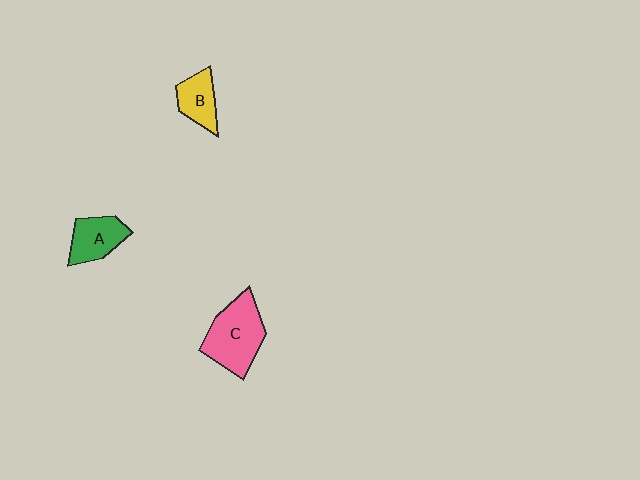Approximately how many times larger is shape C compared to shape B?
Approximately 1.9 times.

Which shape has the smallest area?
Shape B (yellow).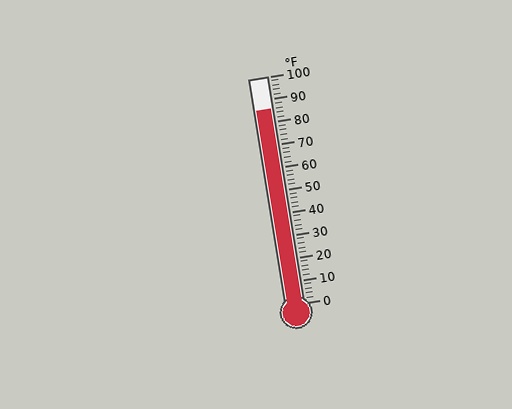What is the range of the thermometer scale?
The thermometer scale ranges from 0°F to 100°F.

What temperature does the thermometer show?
The thermometer shows approximately 86°F.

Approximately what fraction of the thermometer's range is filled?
The thermometer is filled to approximately 85% of its range.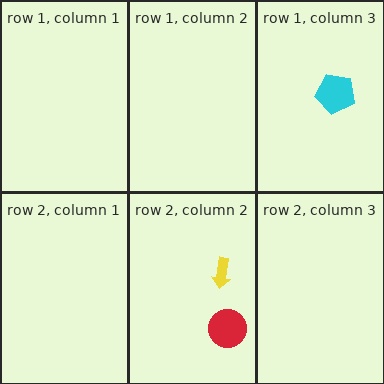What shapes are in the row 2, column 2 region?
The yellow arrow, the red circle.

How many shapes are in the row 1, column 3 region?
1.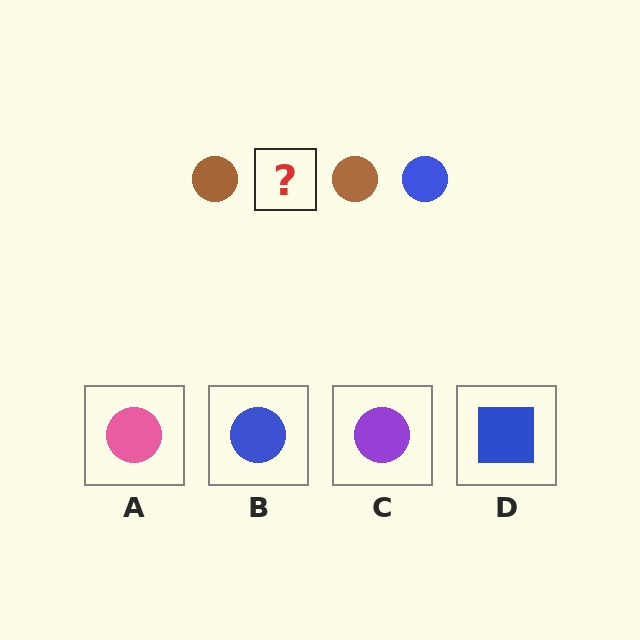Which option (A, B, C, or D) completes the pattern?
B.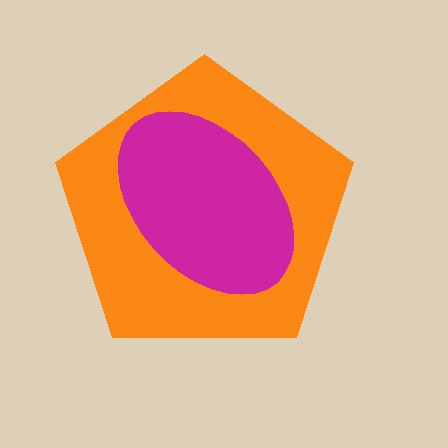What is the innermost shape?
The magenta ellipse.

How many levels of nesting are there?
2.